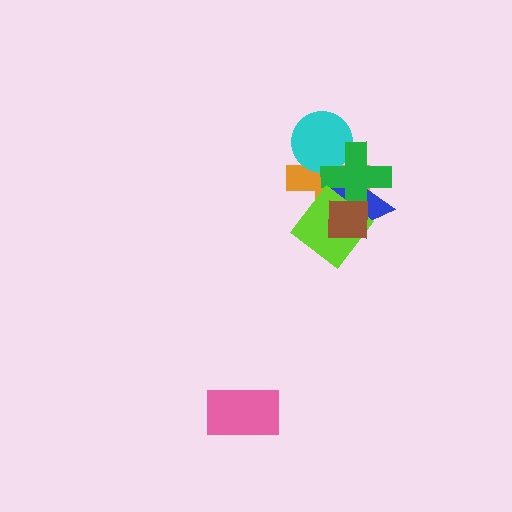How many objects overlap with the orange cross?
5 objects overlap with the orange cross.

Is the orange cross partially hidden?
Yes, it is partially covered by another shape.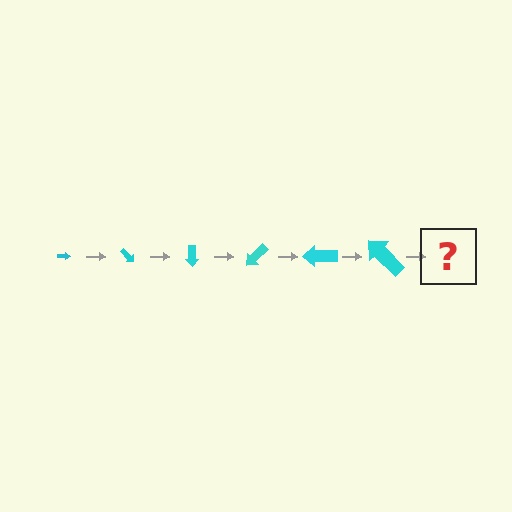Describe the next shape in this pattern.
It should be an arrow, larger than the previous one and rotated 270 degrees from the start.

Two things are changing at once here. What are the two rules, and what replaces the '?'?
The two rules are that the arrow grows larger each step and it rotates 45 degrees each step. The '?' should be an arrow, larger than the previous one and rotated 270 degrees from the start.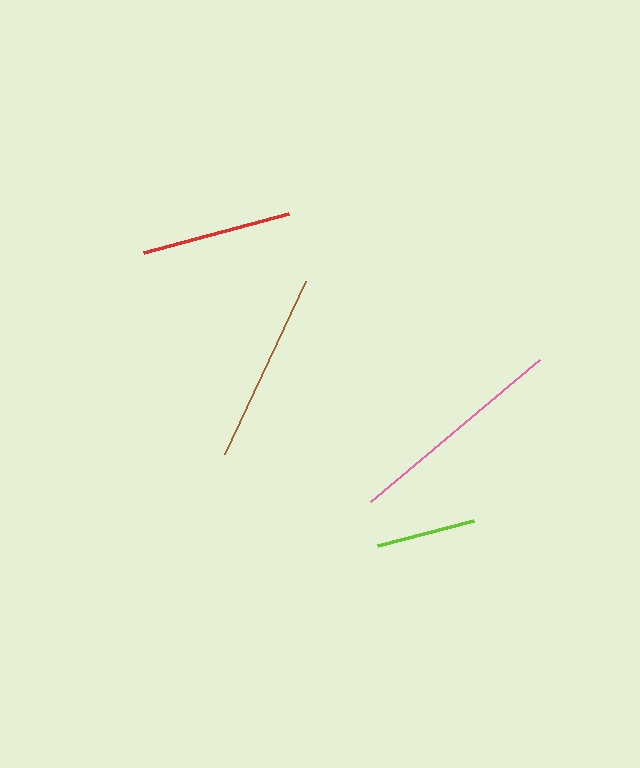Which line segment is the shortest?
The lime line is the shortest at approximately 99 pixels.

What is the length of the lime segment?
The lime segment is approximately 99 pixels long.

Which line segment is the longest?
The pink line is the longest at approximately 221 pixels.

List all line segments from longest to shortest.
From longest to shortest: pink, brown, red, lime.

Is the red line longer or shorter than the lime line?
The red line is longer than the lime line.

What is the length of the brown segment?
The brown segment is approximately 191 pixels long.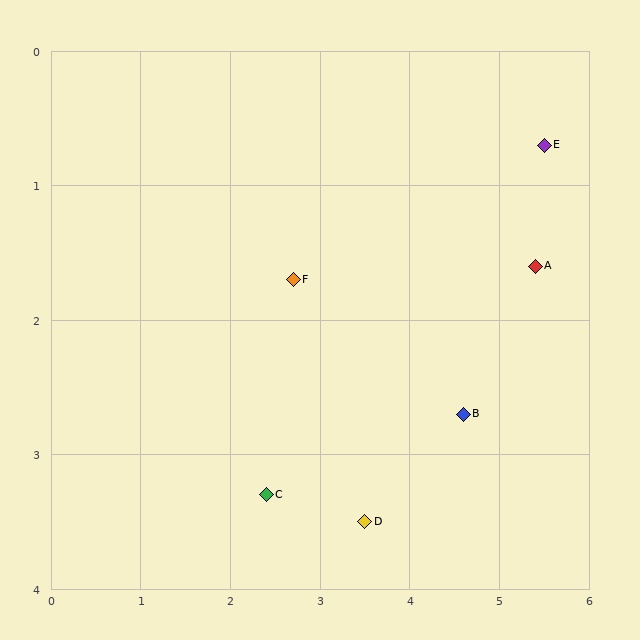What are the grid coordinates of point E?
Point E is at approximately (5.5, 0.7).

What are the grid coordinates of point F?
Point F is at approximately (2.7, 1.7).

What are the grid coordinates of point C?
Point C is at approximately (2.4, 3.3).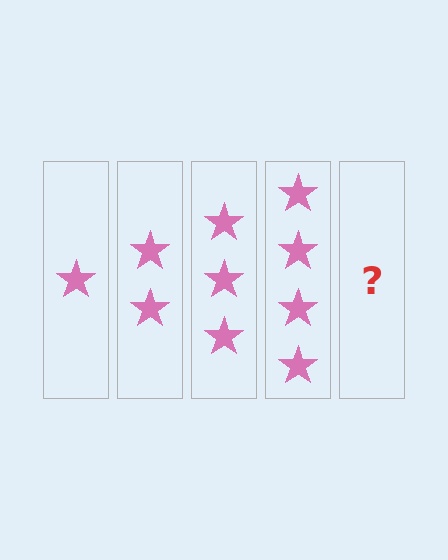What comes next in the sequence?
The next element should be 5 stars.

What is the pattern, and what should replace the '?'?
The pattern is that each step adds one more star. The '?' should be 5 stars.